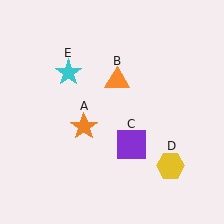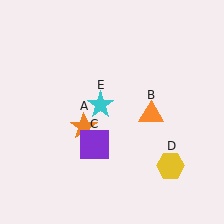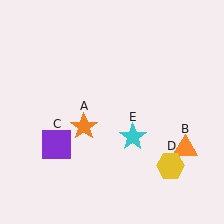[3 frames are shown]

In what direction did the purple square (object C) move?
The purple square (object C) moved left.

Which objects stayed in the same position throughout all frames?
Orange star (object A) and yellow hexagon (object D) remained stationary.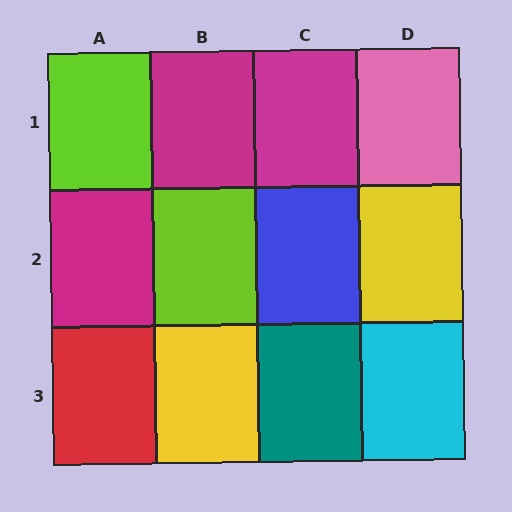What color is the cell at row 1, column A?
Lime.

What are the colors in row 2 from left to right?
Magenta, lime, blue, yellow.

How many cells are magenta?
3 cells are magenta.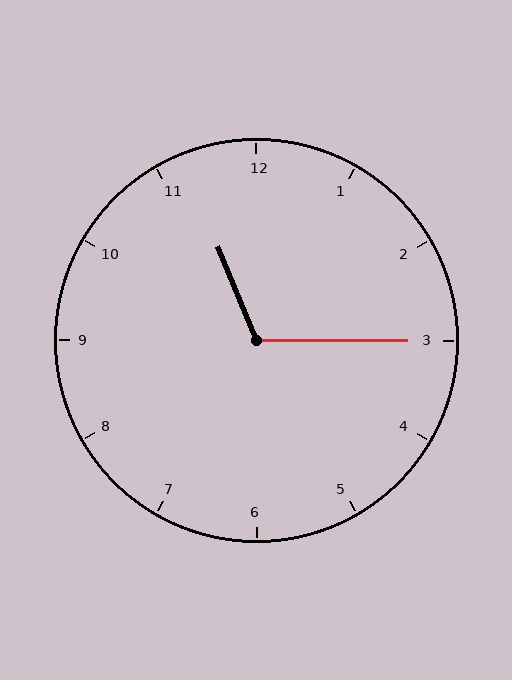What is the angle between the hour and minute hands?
Approximately 112 degrees.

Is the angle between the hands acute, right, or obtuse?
It is obtuse.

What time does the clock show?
11:15.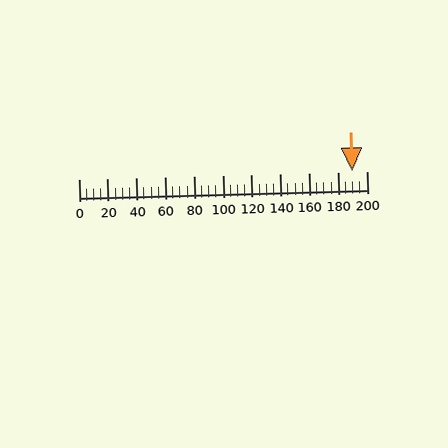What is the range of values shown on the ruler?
The ruler shows values from 0 to 200.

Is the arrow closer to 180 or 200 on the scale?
The arrow is closer to 200.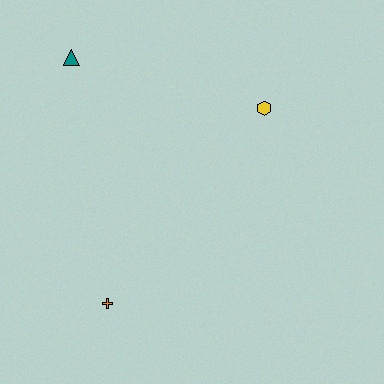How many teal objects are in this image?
There is 1 teal object.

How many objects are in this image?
There are 3 objects.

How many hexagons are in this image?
There is 1 hexagon.